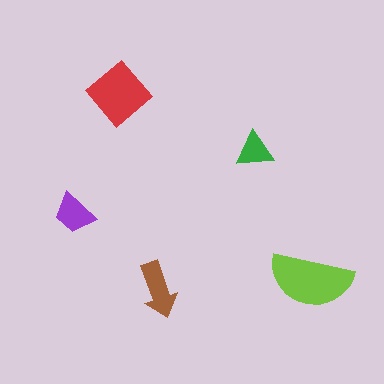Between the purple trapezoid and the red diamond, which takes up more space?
The red diamond.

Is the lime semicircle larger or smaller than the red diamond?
Larger.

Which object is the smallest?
The green triangle.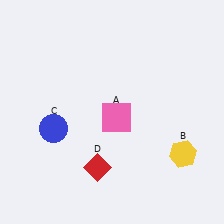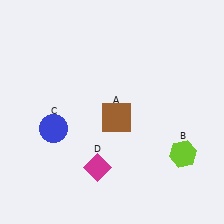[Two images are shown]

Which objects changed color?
A changed from pink to brown. B changed from yellow to lime. D changed from red to magenta.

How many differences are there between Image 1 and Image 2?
There are 3 differences between the two images.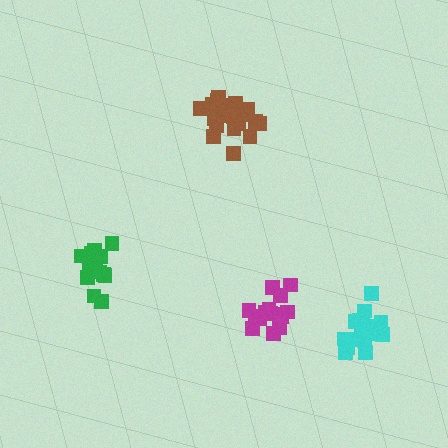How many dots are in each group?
Group 1: 15 dots, Group 2: 19 dots, Group 3: 19 dots, Group 4: 14 dots (67 total).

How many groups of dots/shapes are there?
There are 4 groups.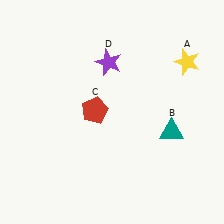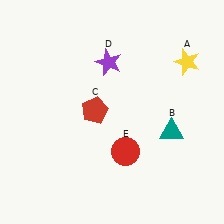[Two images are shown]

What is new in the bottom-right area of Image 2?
A red circle (E) was added in the bottom-right area of Image 2.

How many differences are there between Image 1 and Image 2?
There is 1 difference between the two images.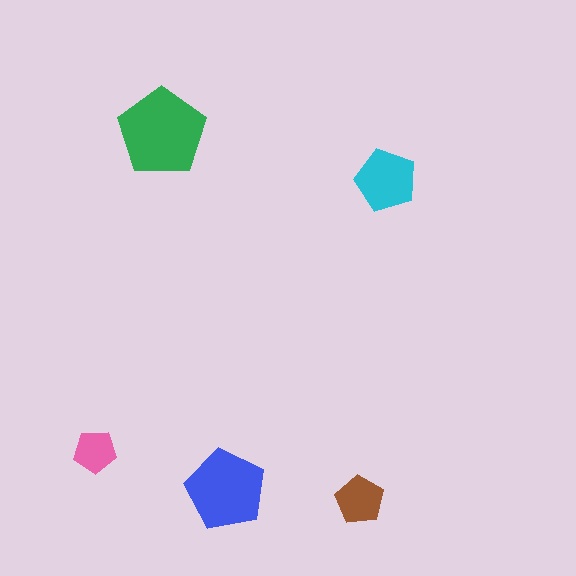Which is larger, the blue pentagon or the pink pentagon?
The blue one.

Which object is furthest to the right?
The cyan pentagon is rightmost.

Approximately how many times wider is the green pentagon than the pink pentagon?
About 2 times wider.